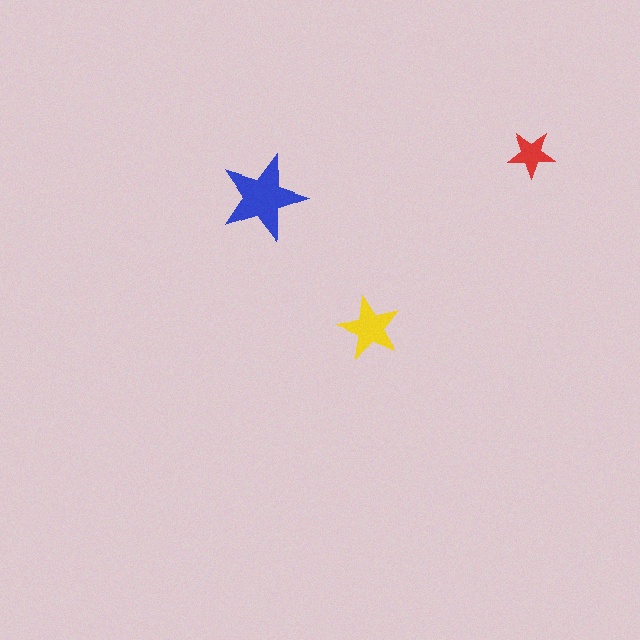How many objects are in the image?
There are 3 objects in the image.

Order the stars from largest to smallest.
the blue one, the yellow one, the red one.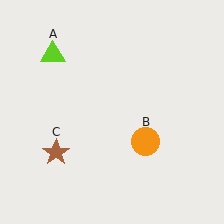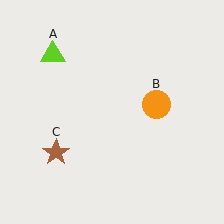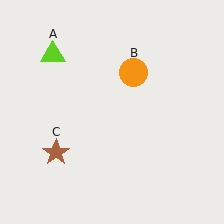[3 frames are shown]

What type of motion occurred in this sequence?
The orange circle (object B) rotated counterclockwise around the center of the scene.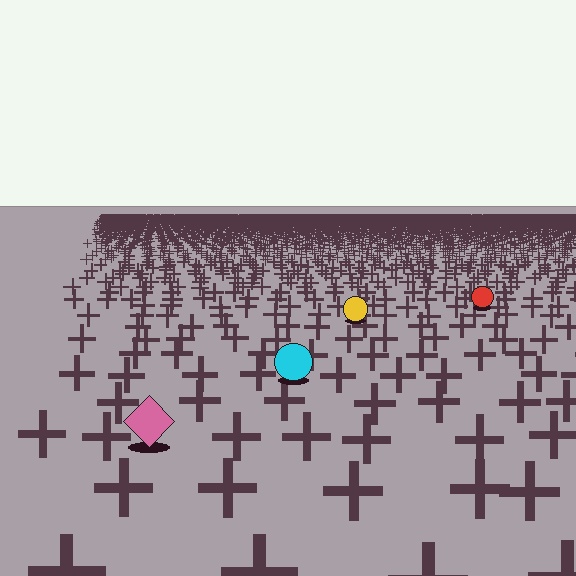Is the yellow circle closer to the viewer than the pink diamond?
No. The pink diamond is closer — you can tell from the texture gradient: the ground texture is coarser near it.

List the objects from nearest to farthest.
From nearest to farthest: the pink diamond, the cyan circle, the yellow circle, the red circle.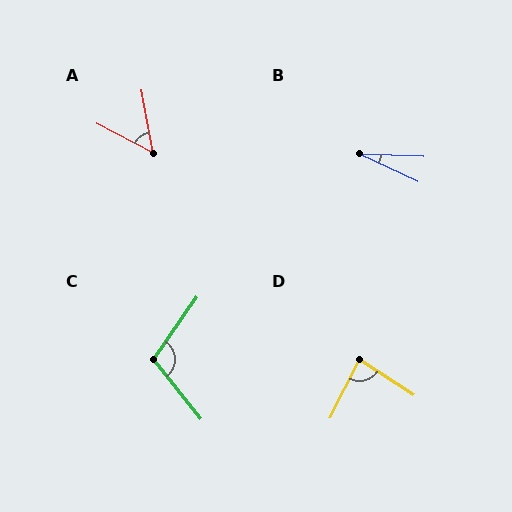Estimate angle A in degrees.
Approximately 52 degrees.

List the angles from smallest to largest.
B (23°), A (52°), D (83°), C (107°).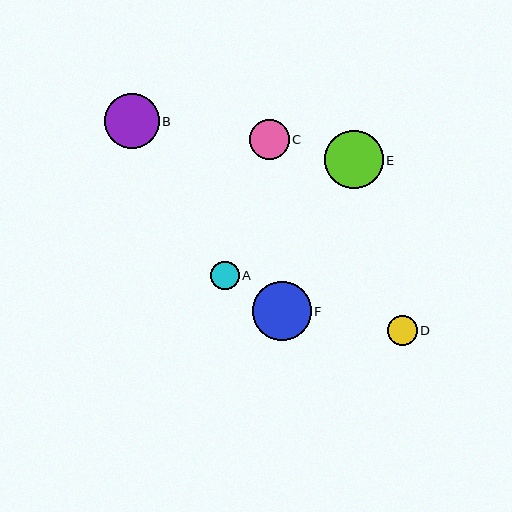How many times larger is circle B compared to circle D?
Circle B is approximately 1.8 times the size of circle D.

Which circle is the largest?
Circle F is the largest with a size of approximately 59 pixels.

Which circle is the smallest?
Circle A is the smallest with a size of approximately 28 pixels.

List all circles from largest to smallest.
From largest to smallest: F, E, B, C, D, A.